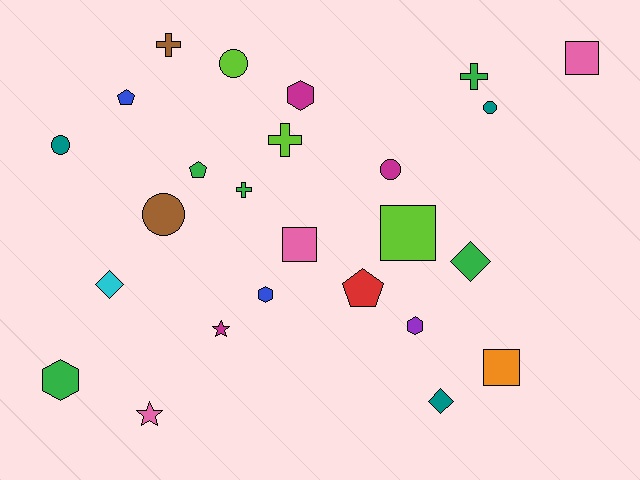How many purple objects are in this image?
There is 1 purple object.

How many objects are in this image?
There are 25 objects.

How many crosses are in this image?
There are 4 crosses.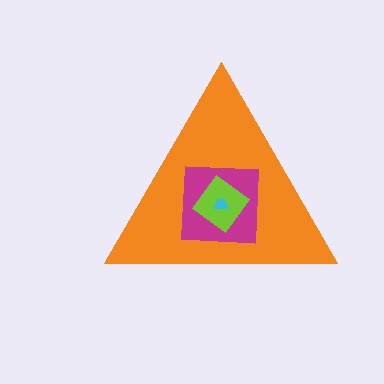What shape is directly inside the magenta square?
The lime diamond.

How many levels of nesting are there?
4.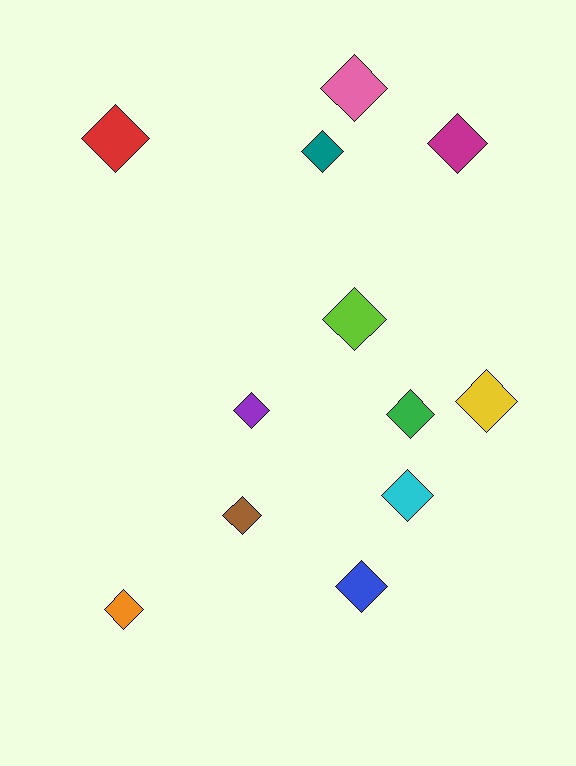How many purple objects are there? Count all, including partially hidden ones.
There is 1 purple object.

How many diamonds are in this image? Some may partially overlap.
There are 12 diamonds.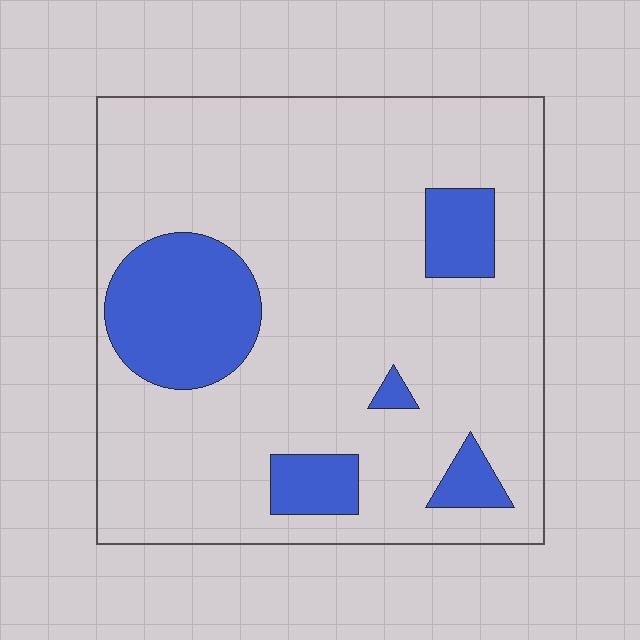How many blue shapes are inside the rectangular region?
5.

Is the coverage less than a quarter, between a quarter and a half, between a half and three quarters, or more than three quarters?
Less than a quarter.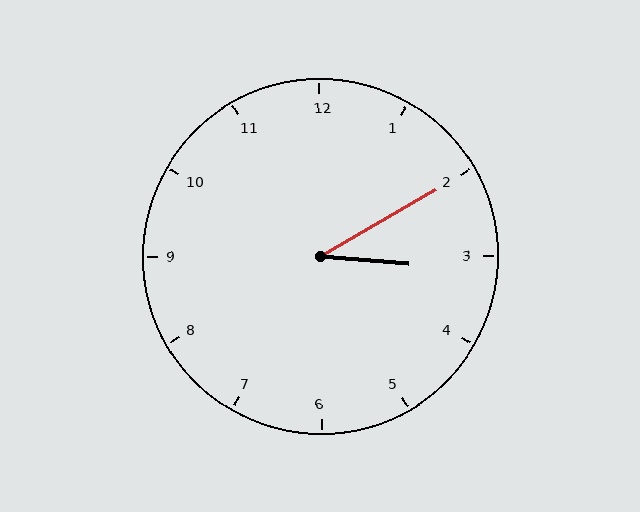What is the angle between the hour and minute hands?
Approximately 35 degrees.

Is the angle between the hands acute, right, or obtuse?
It is acute.